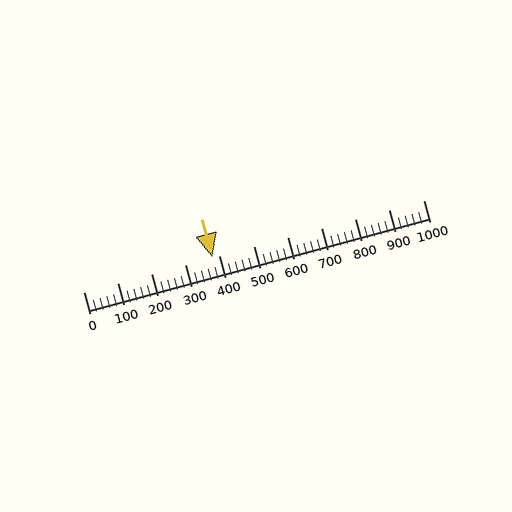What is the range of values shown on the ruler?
The ruler shows values from 0 to 1000.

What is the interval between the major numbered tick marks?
The major tick marks are spaced 100 units apart.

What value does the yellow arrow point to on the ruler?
The yellow arrow points to approximately 380.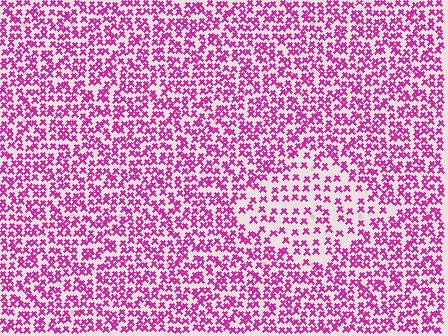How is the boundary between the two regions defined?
The boundary is defined by a change in element density (approximately 1.8x ratio). All elements are the same color, size, and shape.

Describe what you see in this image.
The image contains small magenta elements arranged at two different densities. A diamond-shaped region is visible where the elements are less densely packed than the surrounding area.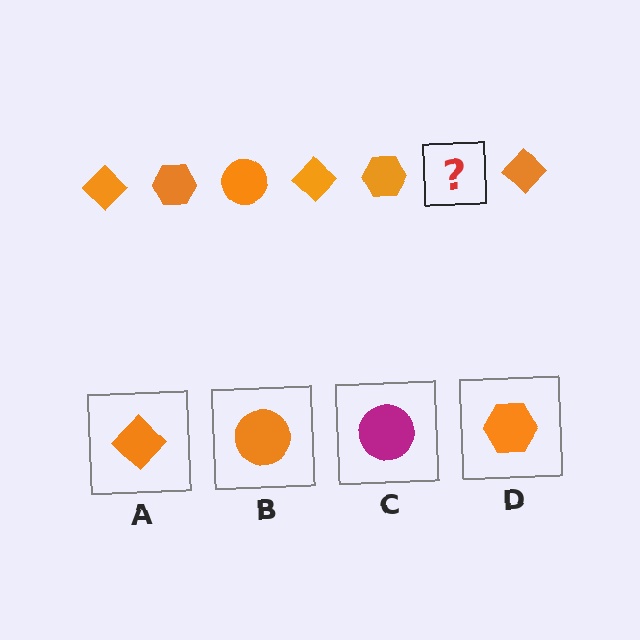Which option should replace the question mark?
Option B.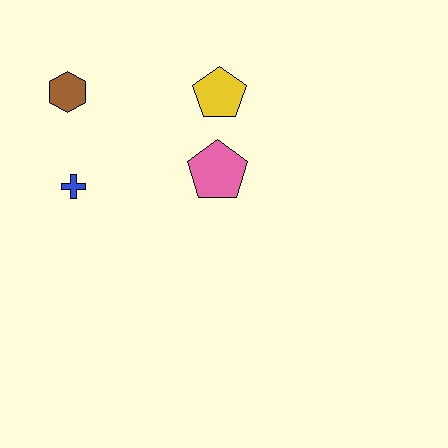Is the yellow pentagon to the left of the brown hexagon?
No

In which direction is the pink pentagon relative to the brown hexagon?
The pink pentagon is to the right of the brown hexagon.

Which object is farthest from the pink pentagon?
The brown hexagon is farthest from the pink pentagon.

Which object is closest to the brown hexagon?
The blue cross is closest to the brown hexagon.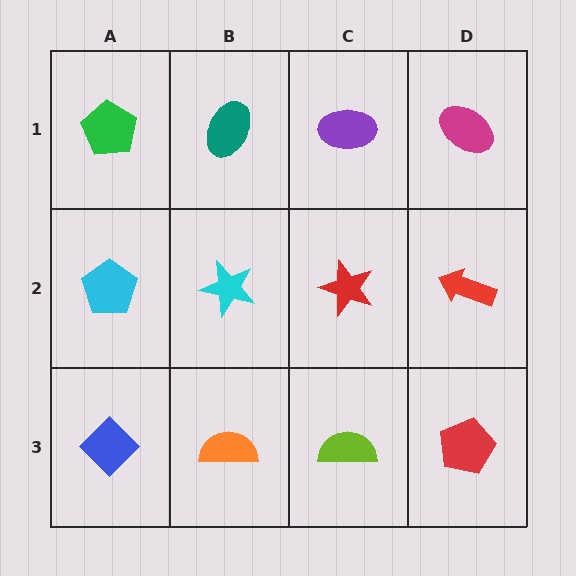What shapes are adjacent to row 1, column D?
A red arrow (row 2, column D), a purple ellipse (row 1, column C).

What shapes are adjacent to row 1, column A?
A cyan pentagon (row 2, column A), a teal ellipse (row 1, column B).